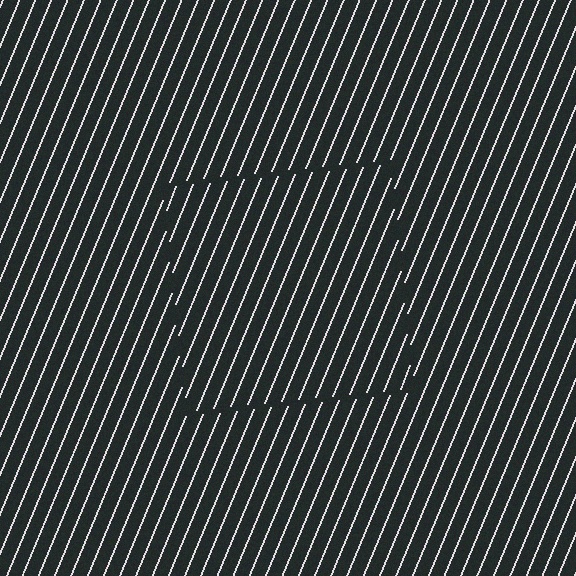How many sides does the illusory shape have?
4 sides — the line-ends trace a square.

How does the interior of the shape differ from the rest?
The interior of the shape contains the same grating, shifted by half a period — the contour is defined by the phase discontinuity where line-ends from the inner and outer gratings abut.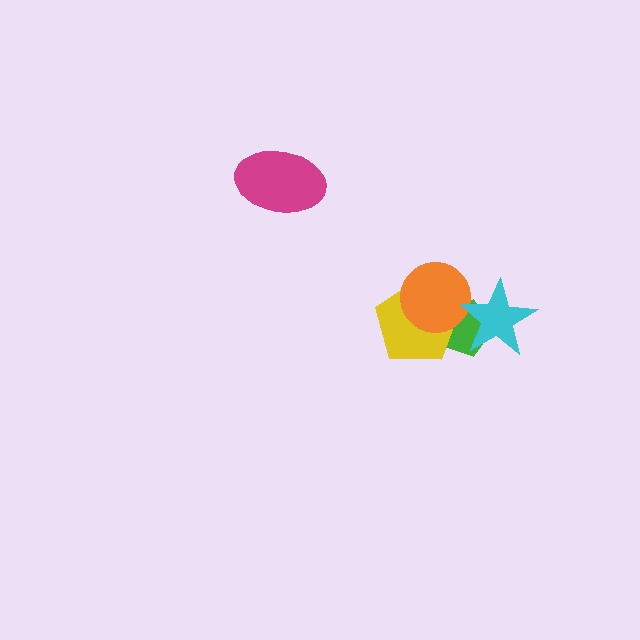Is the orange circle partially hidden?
Yes, it is partially covered by another shape.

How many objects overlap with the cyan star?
2 objects overlap with the cyan star.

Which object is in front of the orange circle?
The cyan star is in front of the orange circle.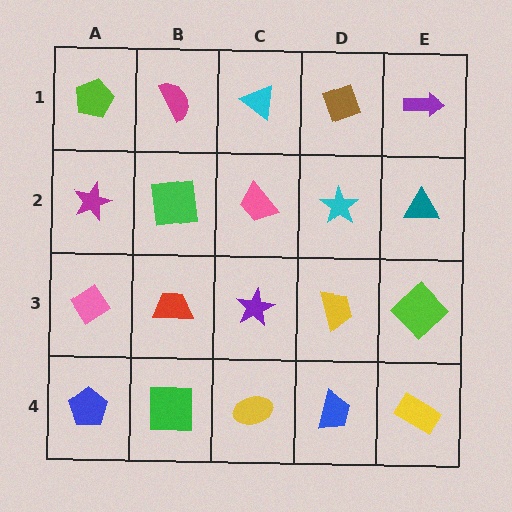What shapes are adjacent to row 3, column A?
A magenta star (row 2, column A), a blue pentagon (row 4, column A), a red trapezoid (row 3, column B).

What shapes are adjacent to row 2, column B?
A magenta semicircle (row 1, column B), a red trapezoid (row 3, column B), a magenta star (row 2, column A), a pink trapezoid (row 2, column C).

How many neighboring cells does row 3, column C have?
4.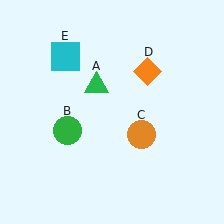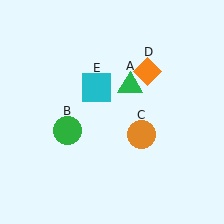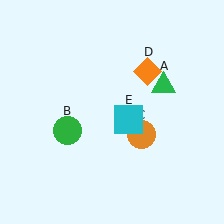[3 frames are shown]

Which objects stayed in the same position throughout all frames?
Green circle (object B) and orange circle (object C) and orange diamond (object D) remained stationary.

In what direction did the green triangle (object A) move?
The green triangle (object A) moved right.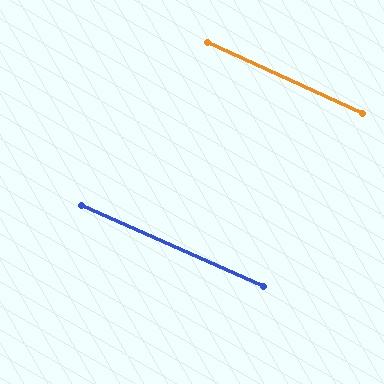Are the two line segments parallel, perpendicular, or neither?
Parallel — their directions differ by only 0.5°.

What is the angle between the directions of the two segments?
Approximately 1 degree.